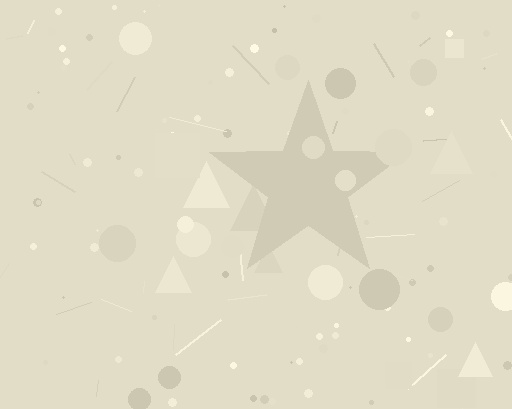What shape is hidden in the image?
A star is hidden in the image.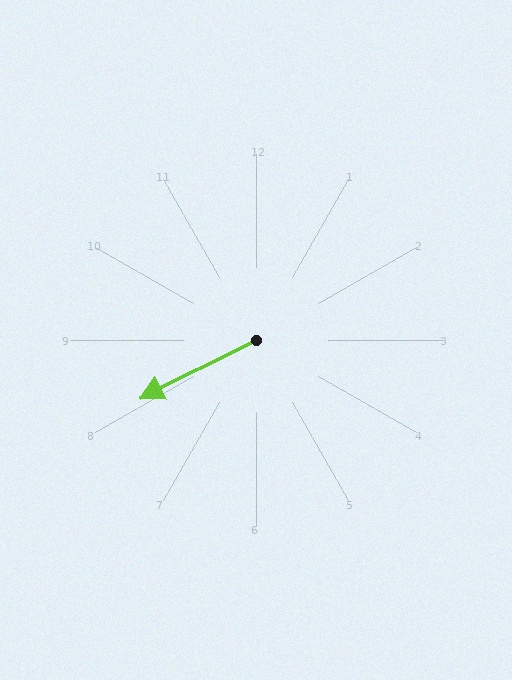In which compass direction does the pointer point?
Southwest.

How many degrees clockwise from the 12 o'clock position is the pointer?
Approximately 243 degrees.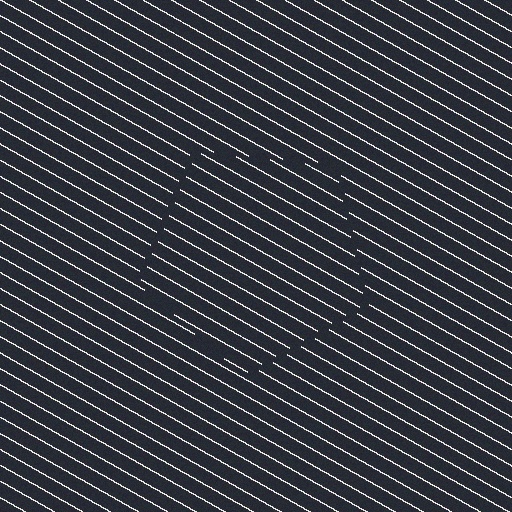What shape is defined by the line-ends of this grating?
An illusory pentagon. The interior of the shape contains the same grating, shifted by half a period — the contour is defined by the phase discontinuity where line-ends from the inner and outer gratings abut.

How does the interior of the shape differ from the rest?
The interior of the shape contains the same grating, shifted by half a period — the contour is defined by the phase discontinuity where line-ends from the inner and outer gratings abut.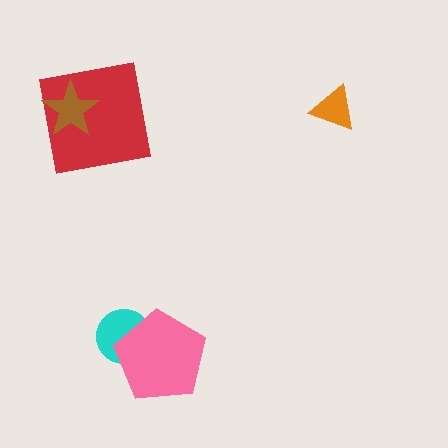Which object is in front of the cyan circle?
The pink pentagon is in front of the cyan circle.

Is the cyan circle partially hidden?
Yes, it is partially covered by another shape.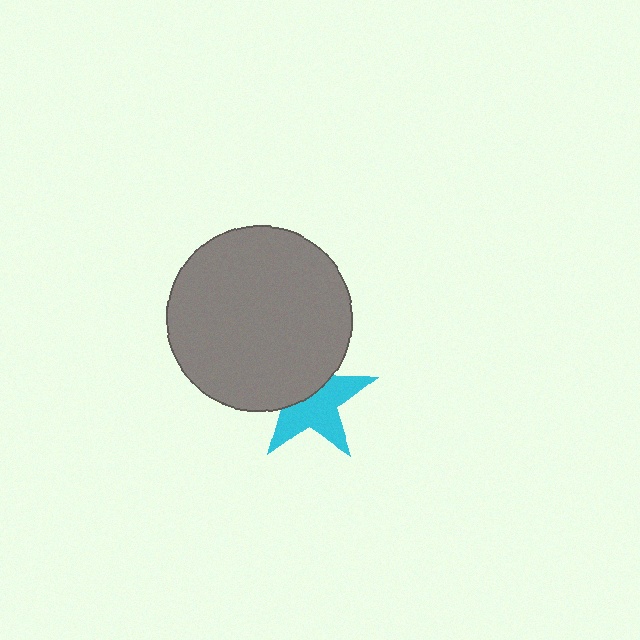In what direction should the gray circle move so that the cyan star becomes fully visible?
The gray circle should move up. That is the shortest direction to clear the overlap and leave the cyan star fully visible.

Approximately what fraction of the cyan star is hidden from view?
Roughly 42% of the cyan star is hidden behind the gray circle.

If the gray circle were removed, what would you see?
You would see the complete cyan star.